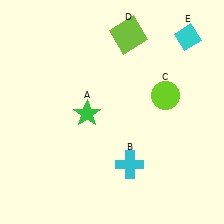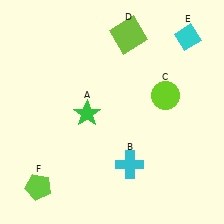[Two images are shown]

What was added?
A lime pentagon (F) was added in Image 2.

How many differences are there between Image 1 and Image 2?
There is 1 difference between the two images.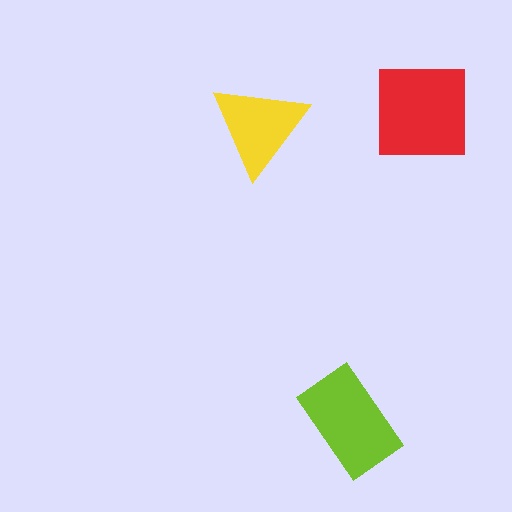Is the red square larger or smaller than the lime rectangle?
Larger.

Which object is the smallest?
The yellow triangle.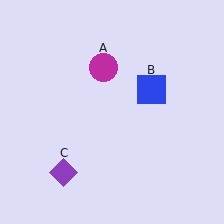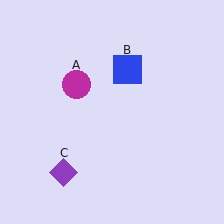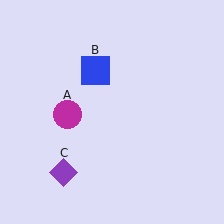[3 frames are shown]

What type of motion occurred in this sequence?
The magenta circle (object A), blue square (object B) rotated counterclockwise around the center of the scene.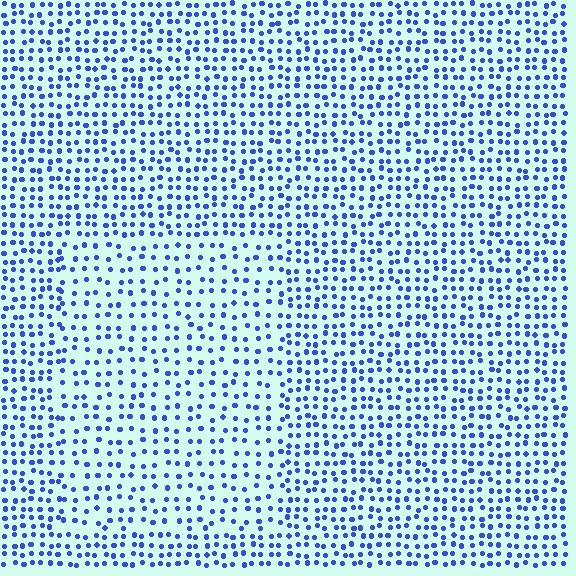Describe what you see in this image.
The image contains small blue elements arranged at two different densities. A rectangle-shaped region is visible where the elements are less densely packed than the surrounding area.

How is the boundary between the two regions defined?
The boundary is defined by a change in element density (approximately 1.6x ratio). All elements are the same color, size, and shape.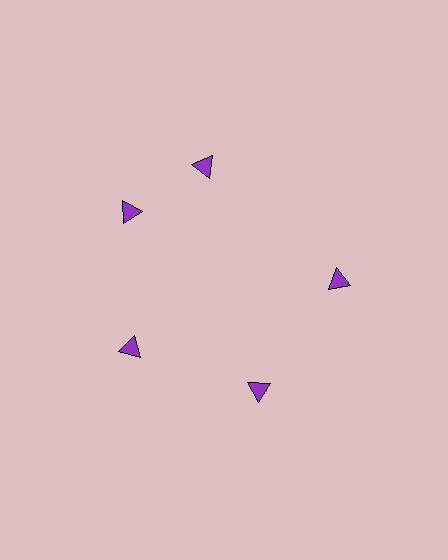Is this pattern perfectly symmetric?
No. The 5 purple triangles are arranged in a ring, but one element near the 1 o'clock position is rotated out of alignment along the ring, breaking the 5-fold rotational symmetry.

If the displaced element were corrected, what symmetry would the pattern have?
It would have 5-fold rotational symmetry — the pattern would map onto itself every 72 degrees.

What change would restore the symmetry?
The symmetry would be restored by rotating it back into even spacing with its neighbors so that all 5 triangles sit at equal angles and equal distance from the center.